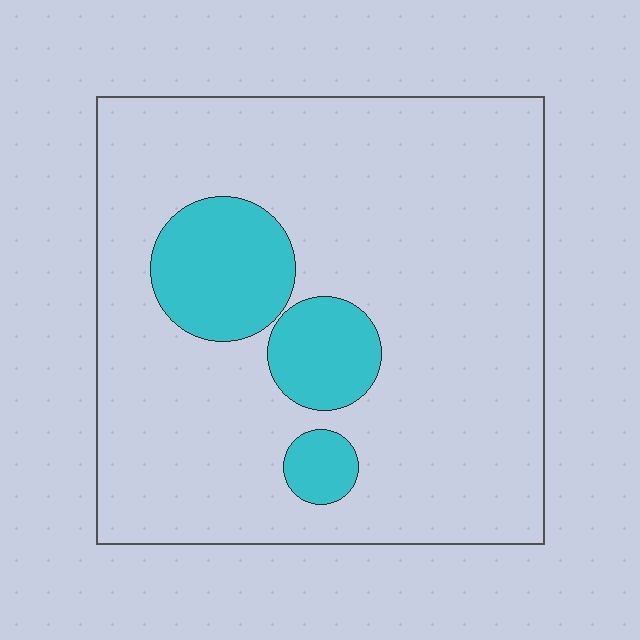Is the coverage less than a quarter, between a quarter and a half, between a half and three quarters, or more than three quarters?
Less than a quarter.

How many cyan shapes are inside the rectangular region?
3.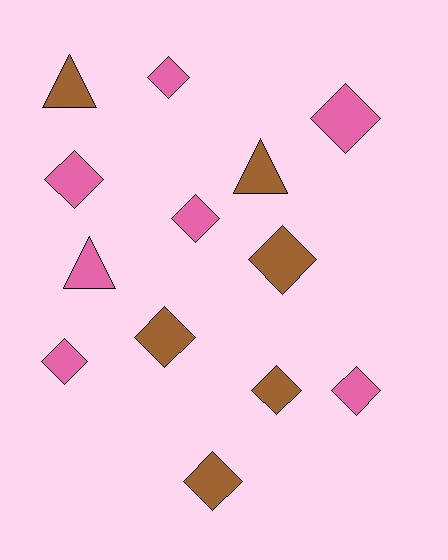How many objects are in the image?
There are 13 objects.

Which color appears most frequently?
Pink, with 7 objects.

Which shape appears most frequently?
Diamond, with 10 objects.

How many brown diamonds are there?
There are 4 brown diamonds.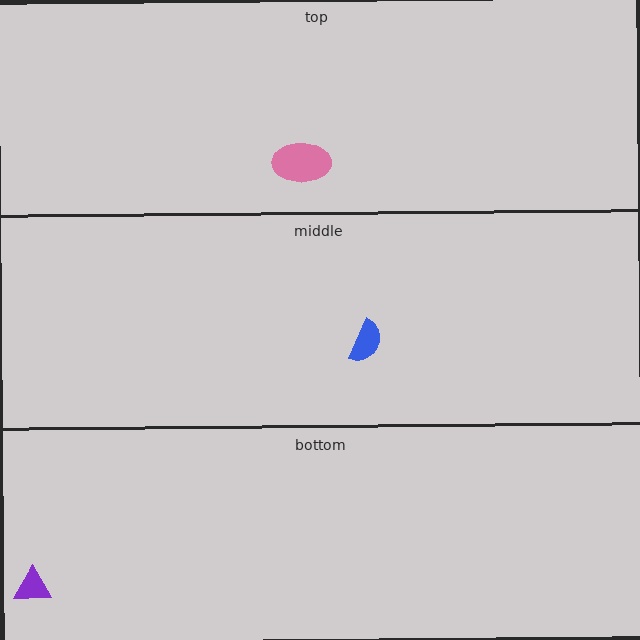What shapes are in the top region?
The pink ellipse.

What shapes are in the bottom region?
The purple triangle.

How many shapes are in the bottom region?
1.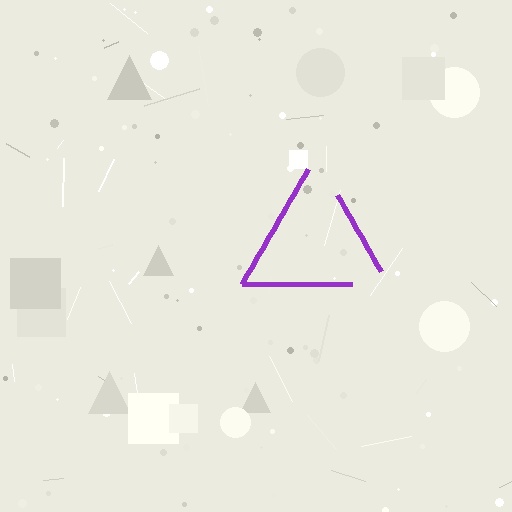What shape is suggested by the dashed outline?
The dashed outline suggests a triangle.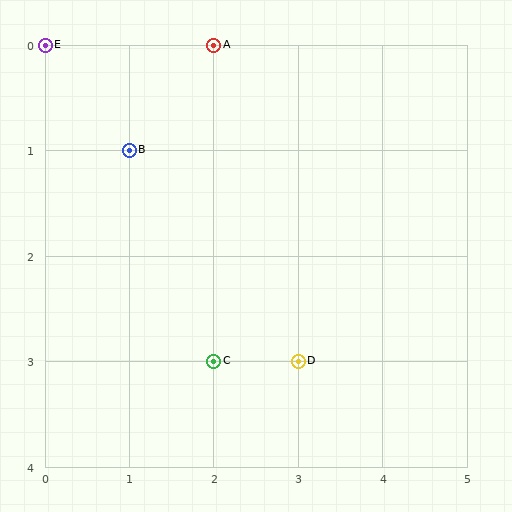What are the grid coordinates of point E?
Point E is at grid coordinates (0, 0).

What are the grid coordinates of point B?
Point B is at grid coordinates (1, 1).